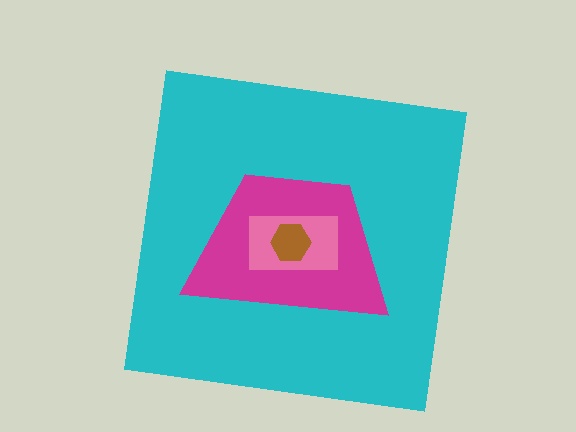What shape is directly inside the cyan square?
The magenta trapezoid.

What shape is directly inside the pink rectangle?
The brown hexagon.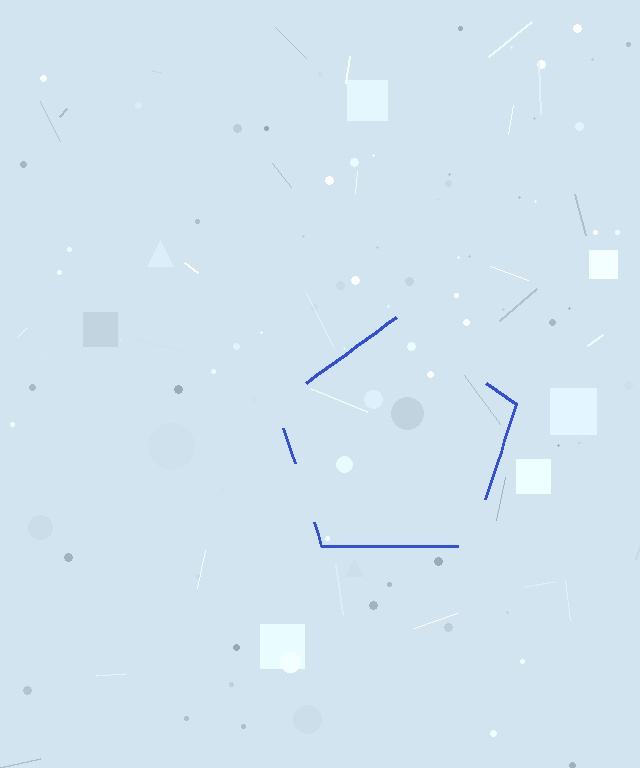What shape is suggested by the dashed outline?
The dashed outline suggests a pentagon.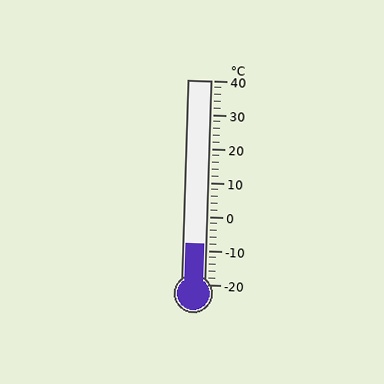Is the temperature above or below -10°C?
The temperature is above -10°C.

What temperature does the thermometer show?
The thermometer shows approximately -8°C.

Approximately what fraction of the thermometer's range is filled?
The thermometer is filled to approximately 20% of its range.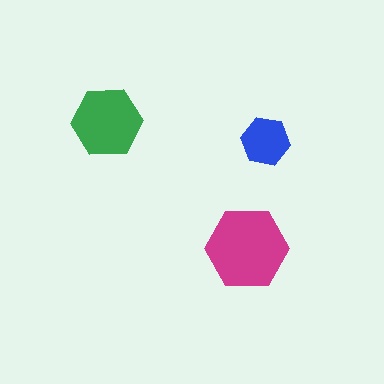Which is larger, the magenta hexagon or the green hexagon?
The magenta one.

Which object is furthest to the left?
The green hexagon is leftmost.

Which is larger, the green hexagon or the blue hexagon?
The green one.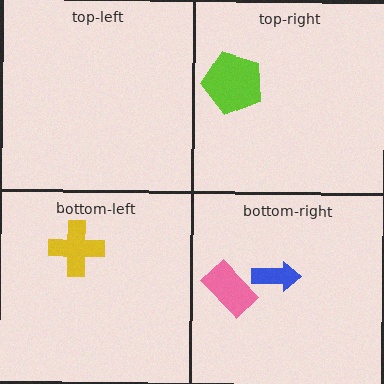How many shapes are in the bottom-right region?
2.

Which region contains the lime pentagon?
The top-right region.